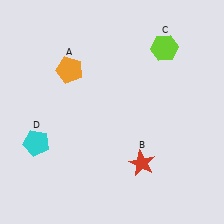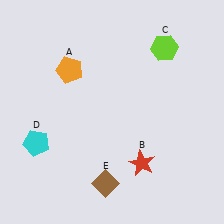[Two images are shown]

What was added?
A brown diamond (E) was added in Image 2.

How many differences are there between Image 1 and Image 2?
There is 1 difference between the two images.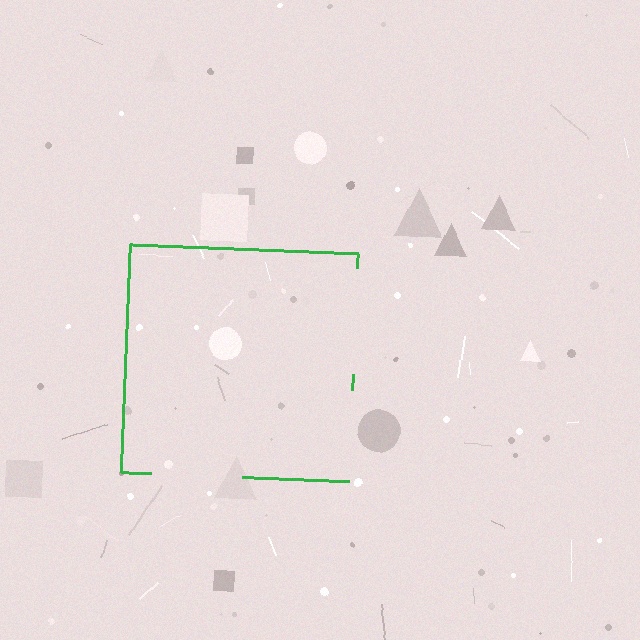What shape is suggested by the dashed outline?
The dashed outline suggests a square.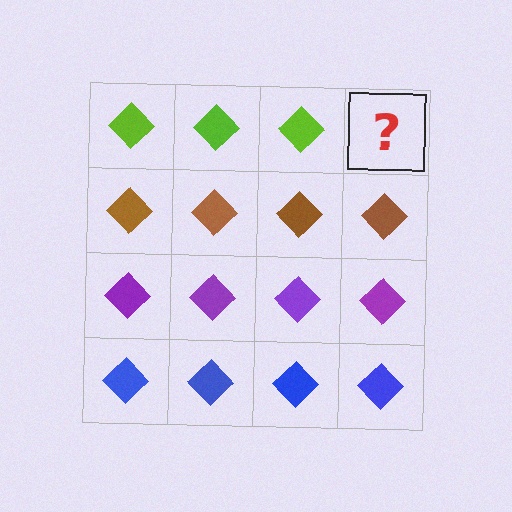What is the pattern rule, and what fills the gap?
The rule is that each row has a consistent color. The gap should be filled with a lime diamond.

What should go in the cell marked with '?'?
The missing cell should contain a lime diamond.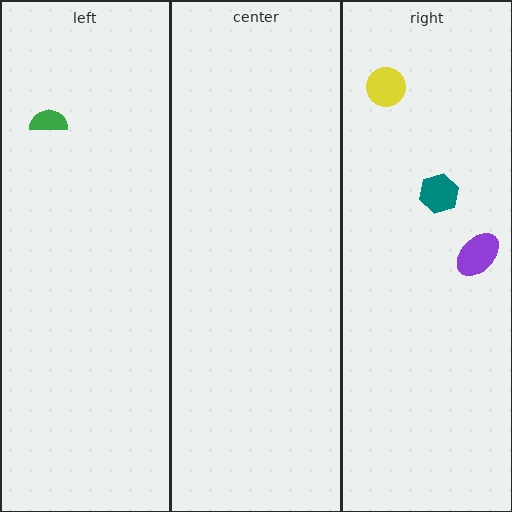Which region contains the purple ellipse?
The right region.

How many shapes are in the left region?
1.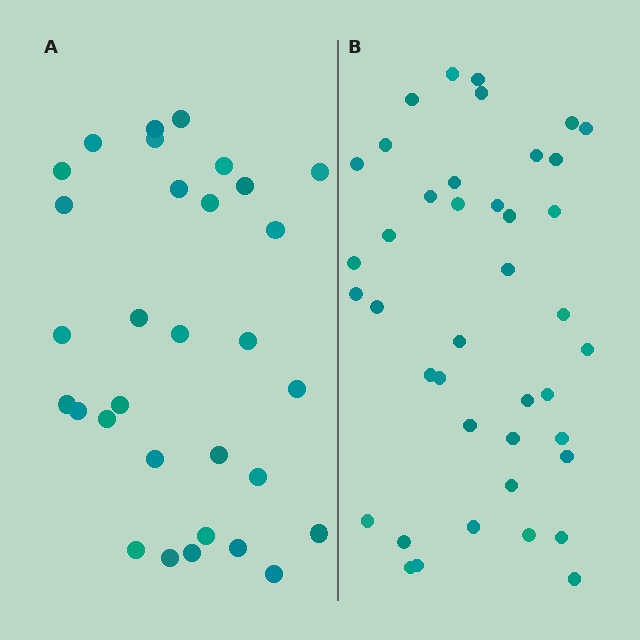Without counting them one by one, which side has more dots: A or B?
Region B (the right region) has more dots.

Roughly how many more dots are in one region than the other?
Region B has roughly 10 or so more dots than region A.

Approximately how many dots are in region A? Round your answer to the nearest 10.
About 30 dots. (The exact count is 31, which rounds to 30.)